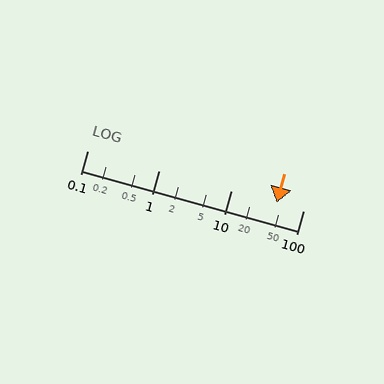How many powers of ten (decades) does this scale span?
The scale spans 3 decades, from 0.1 to 100.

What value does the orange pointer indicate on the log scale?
The pointer indicates approximately 43.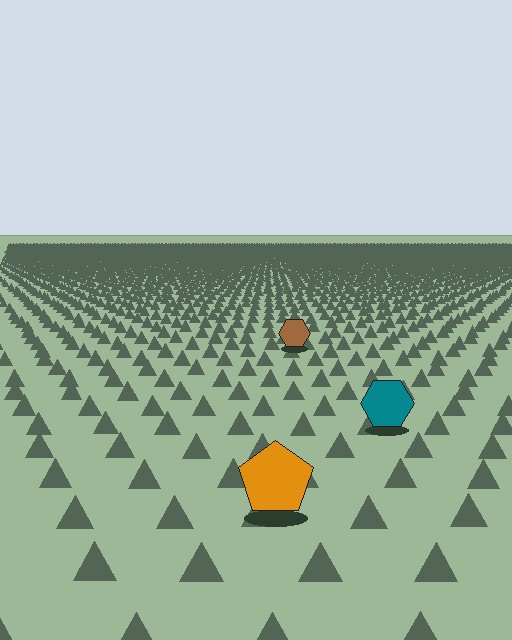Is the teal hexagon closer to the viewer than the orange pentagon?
No. The orange pentagon is closer — you can tell from the texture gradient: the ground texture is coarser near it.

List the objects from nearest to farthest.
From nearest to farthest: the orange pentagon, the teal hexagon, the brown hexagon.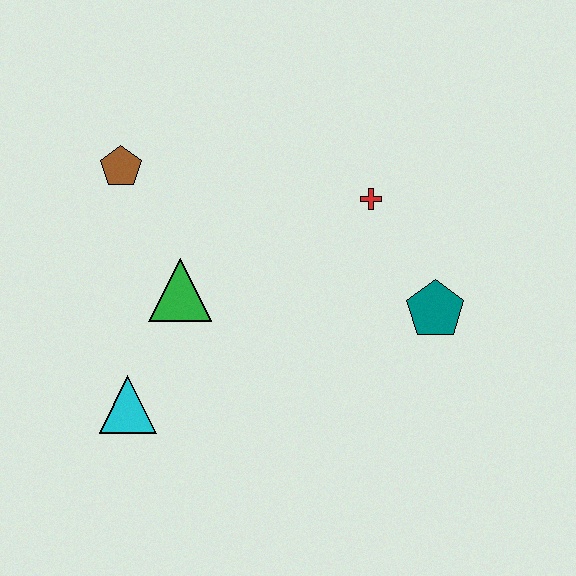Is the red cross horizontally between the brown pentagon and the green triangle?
No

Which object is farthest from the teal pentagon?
The brown pentagon is farthest from the teal pentagon.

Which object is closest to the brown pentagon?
The green triangle is closest to the brown pentagon.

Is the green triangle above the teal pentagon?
Yes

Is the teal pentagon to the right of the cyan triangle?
Yes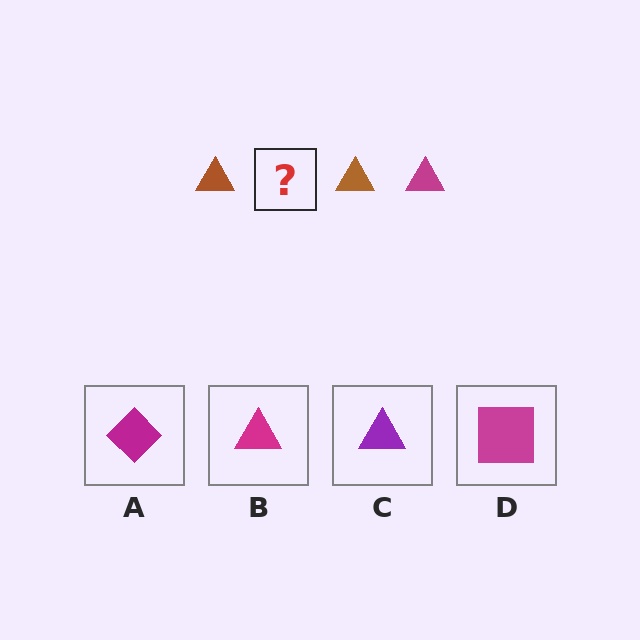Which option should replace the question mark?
Option B.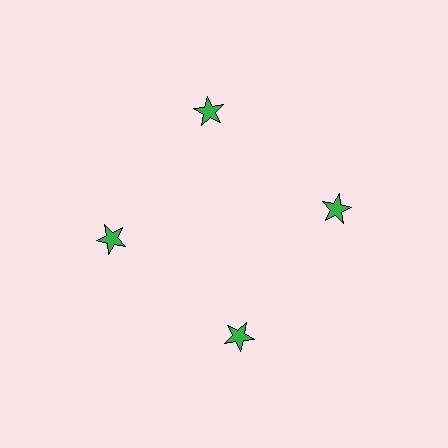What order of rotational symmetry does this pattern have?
This pattern has 4-fold rotational symmetry.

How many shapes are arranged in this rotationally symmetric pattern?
There are 4 shapes, arranged in 4 groups of 1.